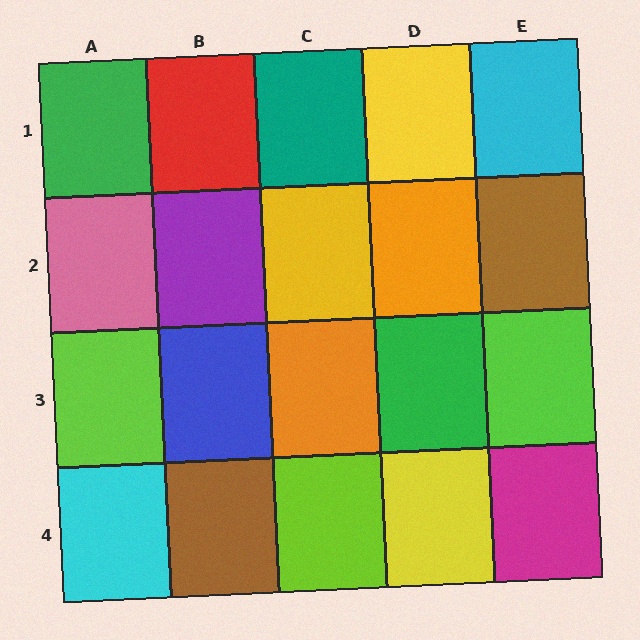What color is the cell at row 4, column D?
Yellow.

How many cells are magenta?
1 cell is magenta.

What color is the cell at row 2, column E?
Brown.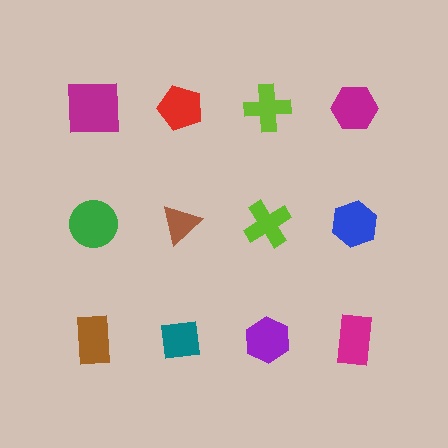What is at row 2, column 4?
A blue hexagon.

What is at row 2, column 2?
A brown triangle.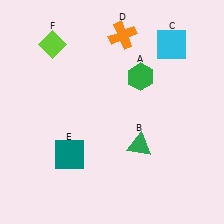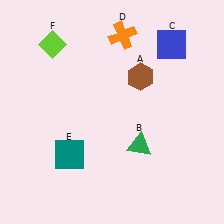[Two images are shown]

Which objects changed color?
A changed from green to brown. C changed from cyan to blue.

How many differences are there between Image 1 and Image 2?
There are 2 differences between the two images.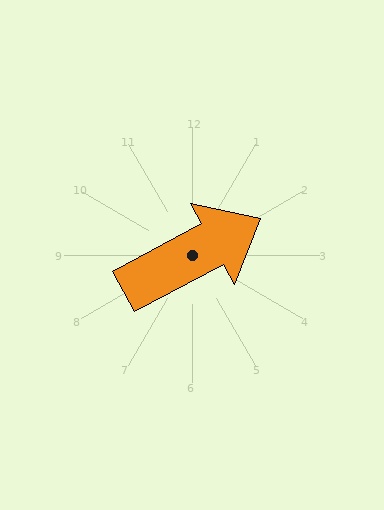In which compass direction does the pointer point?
Northeast.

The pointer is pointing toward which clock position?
Roughly 2 o'clock.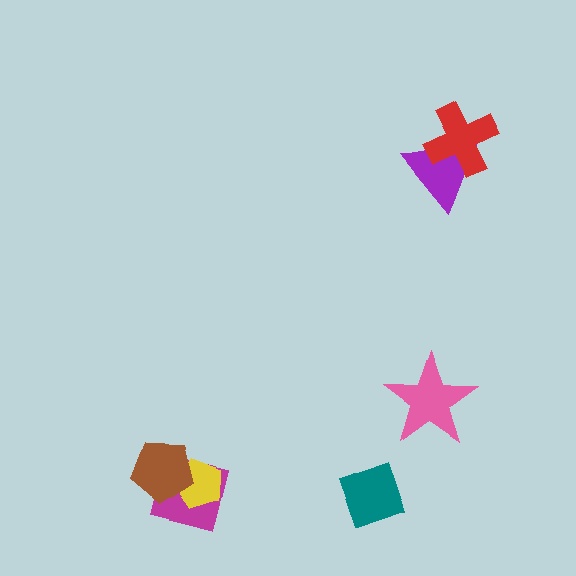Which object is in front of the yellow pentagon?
The brown pentagon is in front of the yellow pentagon.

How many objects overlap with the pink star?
0 objects overlap with the pink star.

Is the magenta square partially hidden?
Yes, it is partially covered by another shape.